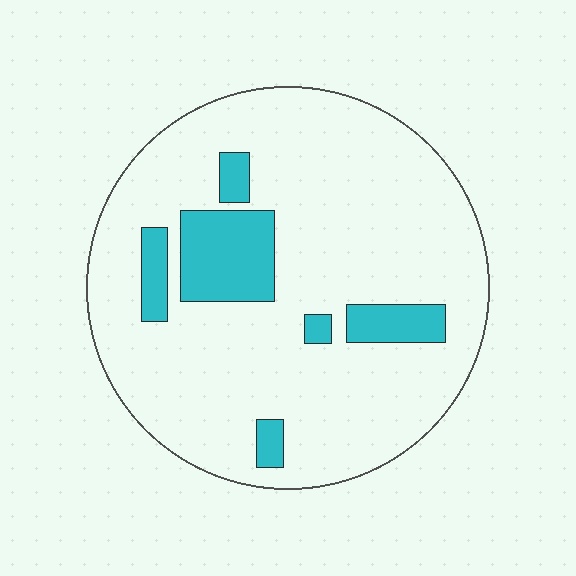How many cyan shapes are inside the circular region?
6.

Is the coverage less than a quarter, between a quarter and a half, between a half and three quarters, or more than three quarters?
Less than a quarter.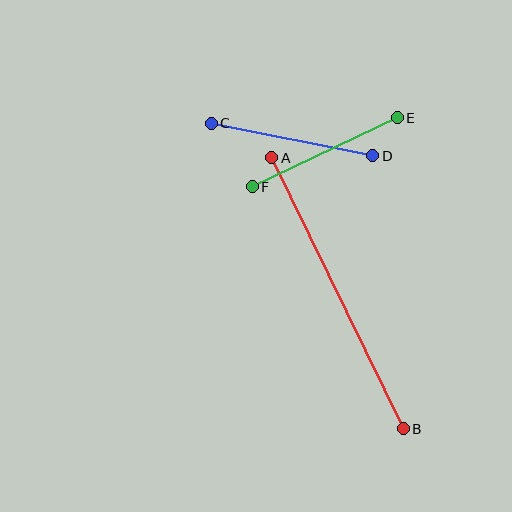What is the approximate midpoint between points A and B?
The midpoint is at approximately (337, 293) pixels.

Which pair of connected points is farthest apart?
Points A and B are farthest apart.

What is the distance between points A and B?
The distance is approximately 301 pixels.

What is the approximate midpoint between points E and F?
The midpoint is at approximately (325, 152) pixels.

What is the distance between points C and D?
The distance is approximately 165 pixels.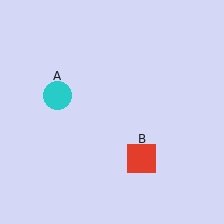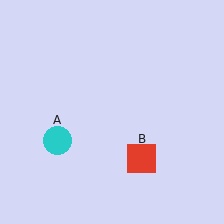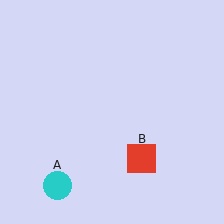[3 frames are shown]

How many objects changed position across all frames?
1 object changed position: cyan circle (object A).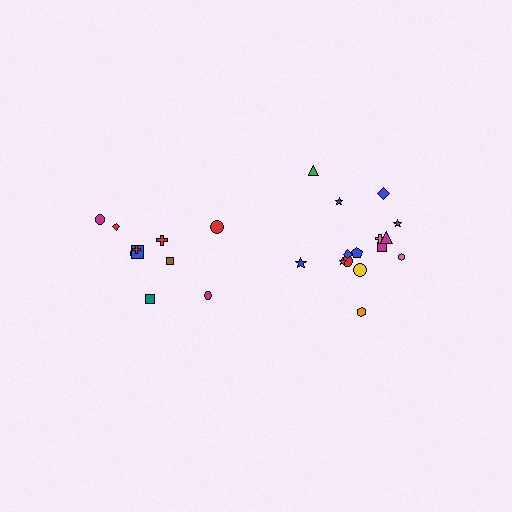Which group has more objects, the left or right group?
The right group.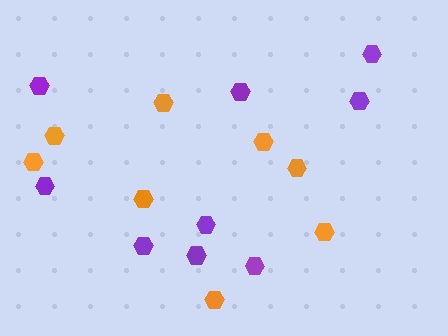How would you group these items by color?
There are 2 groups: one group of orange hexagons (8) and one group of purple hexagons (9).